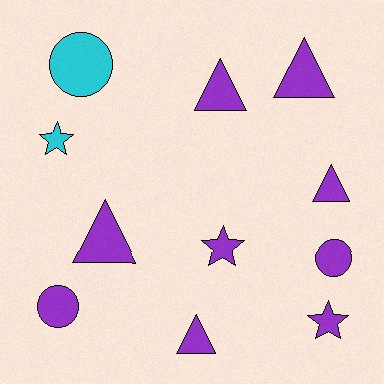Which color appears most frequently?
Purple, with 9 objects.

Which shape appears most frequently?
Triangle, with 5 objects.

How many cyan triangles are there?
There are no cyan triangles.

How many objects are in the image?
There are 11 objects.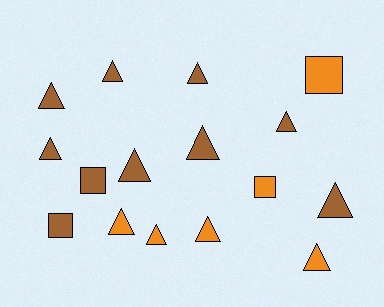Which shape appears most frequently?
Triangle, with 12 objects.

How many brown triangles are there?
There are 8 brown triangles.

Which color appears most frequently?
Brown, with 10 objects.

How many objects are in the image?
There are 16 objects.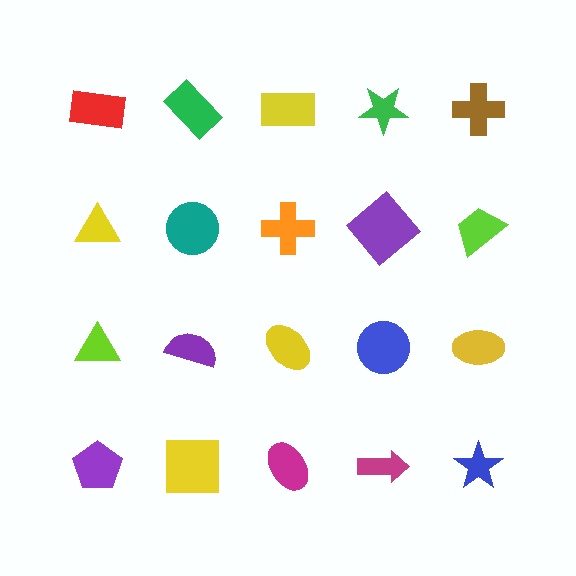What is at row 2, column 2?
A teal circle.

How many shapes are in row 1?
5 shapes.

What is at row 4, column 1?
A purple pentagon.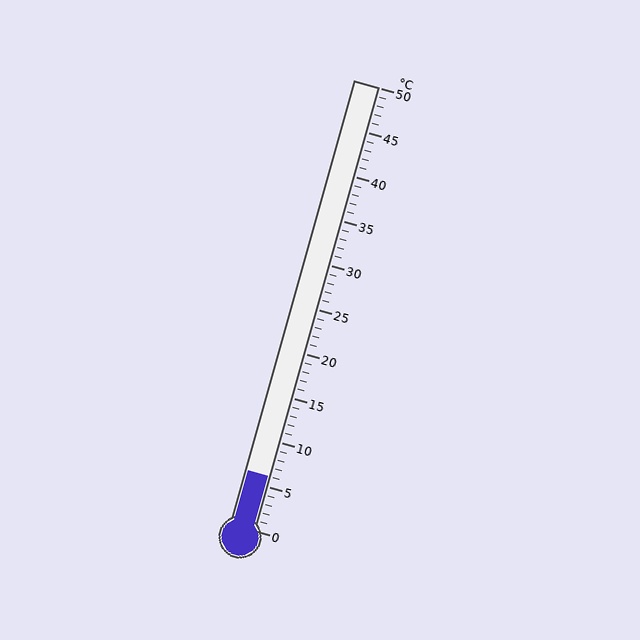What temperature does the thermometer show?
The thermometer shows approximately 6°C.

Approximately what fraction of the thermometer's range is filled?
The thermometer is filled to approximately 10% of its range.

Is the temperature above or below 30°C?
The temperature is below 30°C.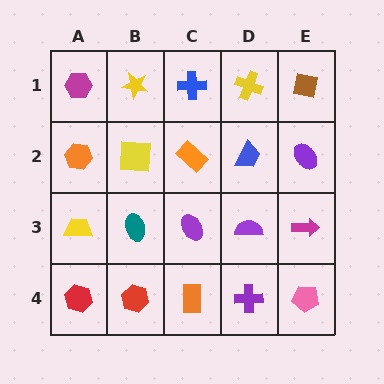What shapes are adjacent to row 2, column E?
A brown square (row 1, column E), a magenta arrow (row 3, column E), a blue trapezoid (row 2, column D).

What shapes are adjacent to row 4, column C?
A purple ellipse (row 3, column C), a red hexagon (row 4, column B), a purple cross (row 4, column D).